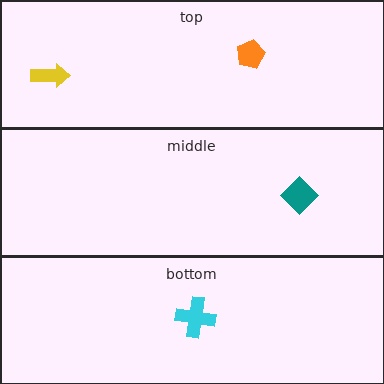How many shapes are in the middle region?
1.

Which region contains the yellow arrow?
The top region.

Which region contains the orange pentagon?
The top region.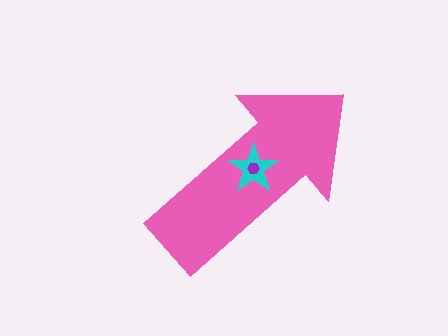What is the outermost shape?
The pink arrow.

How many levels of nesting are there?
3.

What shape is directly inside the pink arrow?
The cyan star.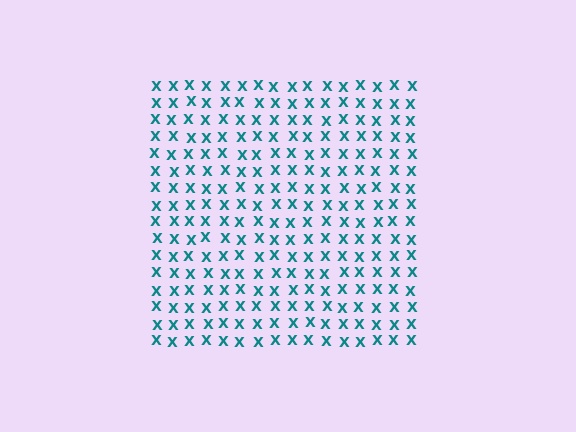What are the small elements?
The small elements are letter X's.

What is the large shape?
The large shape is a square.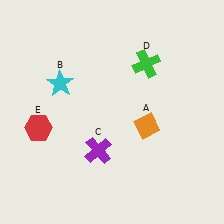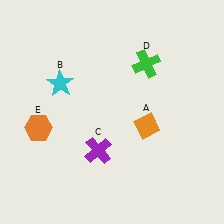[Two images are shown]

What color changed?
The hexagon (E) changed from red in Image 1 to orange in Image 2.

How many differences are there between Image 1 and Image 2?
There is 1 difference between the two images.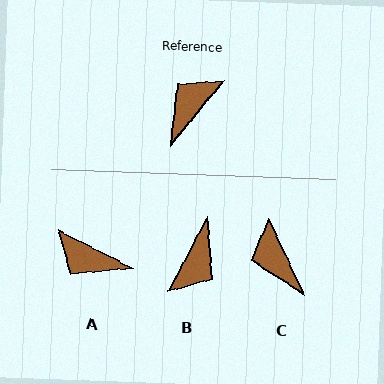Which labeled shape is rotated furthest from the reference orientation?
B, about 168 degrees away.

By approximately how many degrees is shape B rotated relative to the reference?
Approximately 168 degrees clockwise.